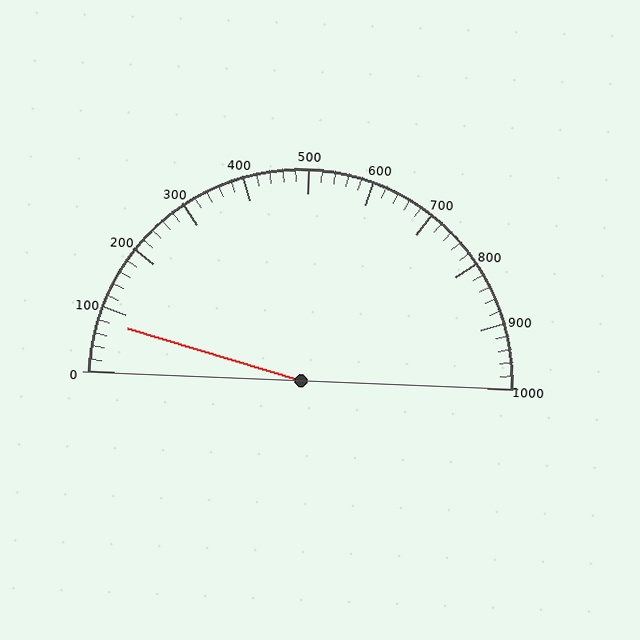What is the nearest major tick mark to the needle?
The nearest major tick mark is 100.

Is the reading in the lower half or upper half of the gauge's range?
The reading is in the lower half of the range (0 to 1000).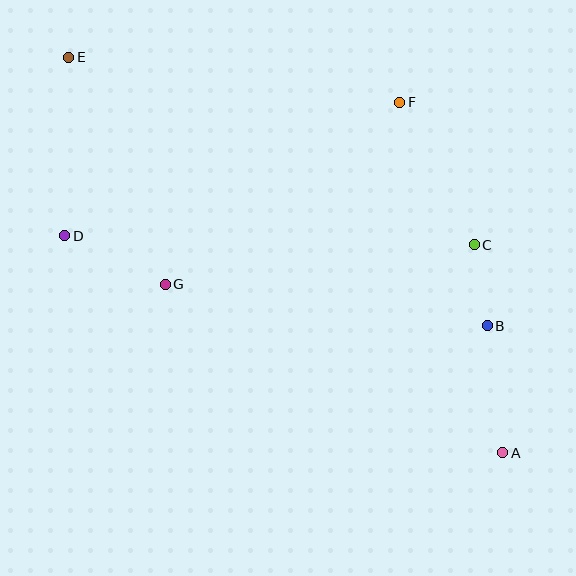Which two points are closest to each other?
Points B and C are closest to each other.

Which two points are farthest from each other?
Points A and E are farthest from each other.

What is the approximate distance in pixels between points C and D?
The distance between C and D is approximately 410 pixels.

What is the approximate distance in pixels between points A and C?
The distance between A and C is approximately 210 pixels.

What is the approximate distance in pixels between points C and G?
The distance between C and G is approximately 312 pixels.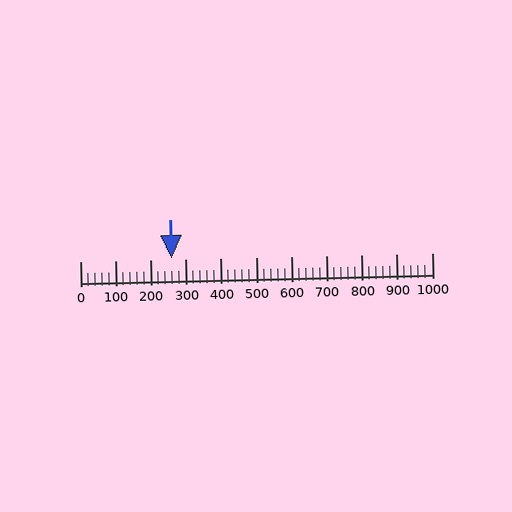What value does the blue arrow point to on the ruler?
The blue arrow points to approximately 260.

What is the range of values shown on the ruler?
The ruler shows values from 0 to 1000.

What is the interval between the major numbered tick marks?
The major tick marks are spaced 100 units apart.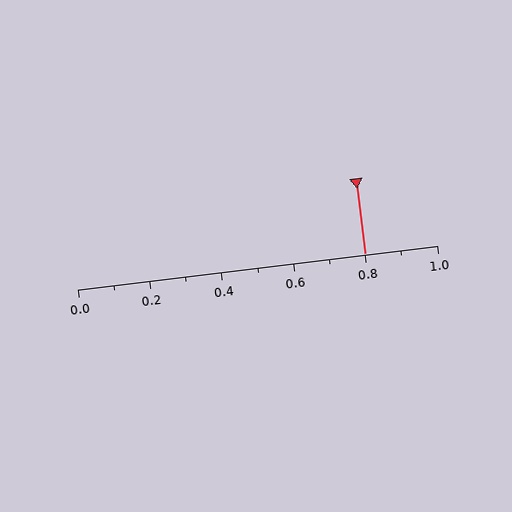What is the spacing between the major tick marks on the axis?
The major ticks are spaced 0.2 apart.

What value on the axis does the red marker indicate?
The marker indicates approximately 0.8.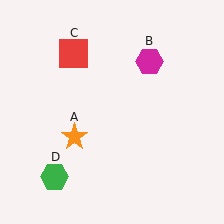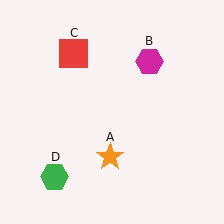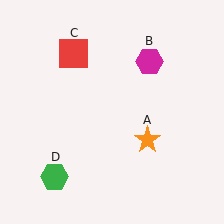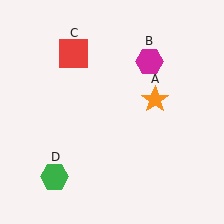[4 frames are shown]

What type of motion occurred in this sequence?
The orange star (object A) rotated counterclockwise around the center of the scene.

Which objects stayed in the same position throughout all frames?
Magenta hexagon (object B) and red square (object C) and green hexagon (object D) remained stationary.